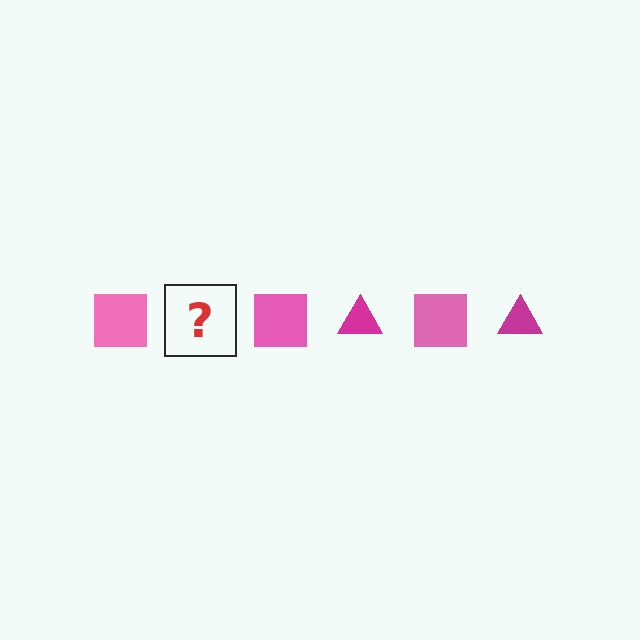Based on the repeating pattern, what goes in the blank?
The blank should be a magenta triangle.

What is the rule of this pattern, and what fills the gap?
The rule is that the pattern alternates between pink square and magenta triangle. The gap should be filled with a magenta triangle.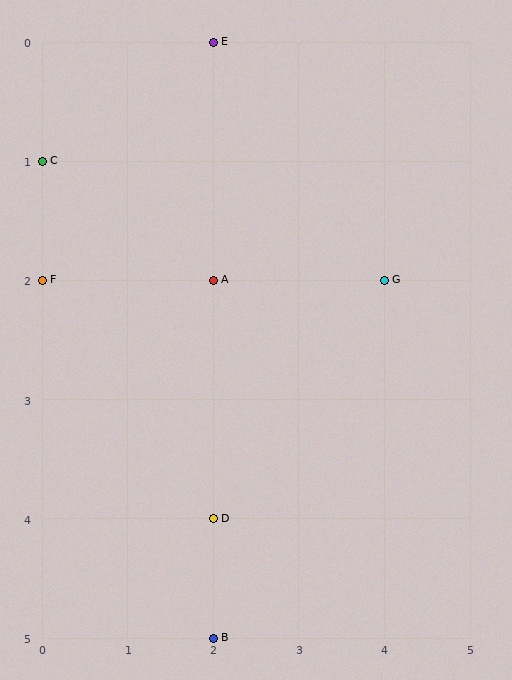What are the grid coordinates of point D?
Point D is at grid coordinates (2, 4).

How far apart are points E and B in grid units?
Points E and B are 5 rows apart.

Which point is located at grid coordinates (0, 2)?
Point F is at (0, 2).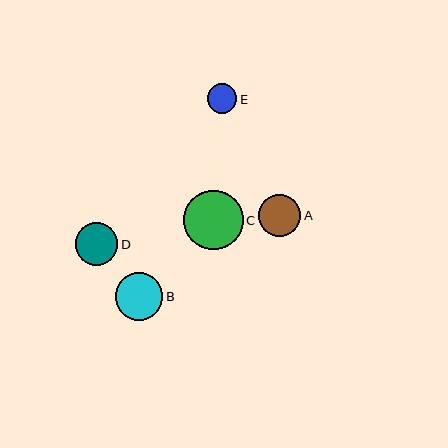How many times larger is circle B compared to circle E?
Circle B is approximately 1.6 times the size of circle E.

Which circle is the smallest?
Circle E is the smallest with a size of approximately 30 pixels.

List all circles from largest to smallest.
From largest to smallest: C, B, D, A, E.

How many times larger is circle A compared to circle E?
Circle A is approximately 1.4 times the size of circle E.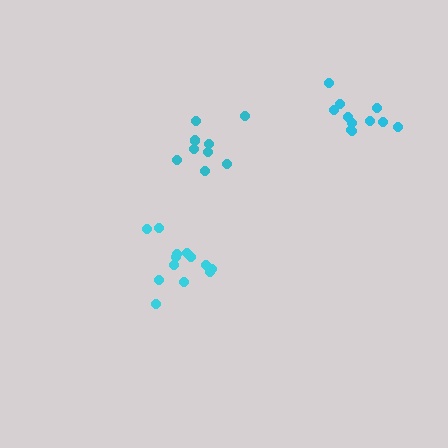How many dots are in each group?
Group 1: 10 dots, Group 2: 11 dots, Group 3: 13 dots (34 total).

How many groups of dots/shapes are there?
There are 3 groups.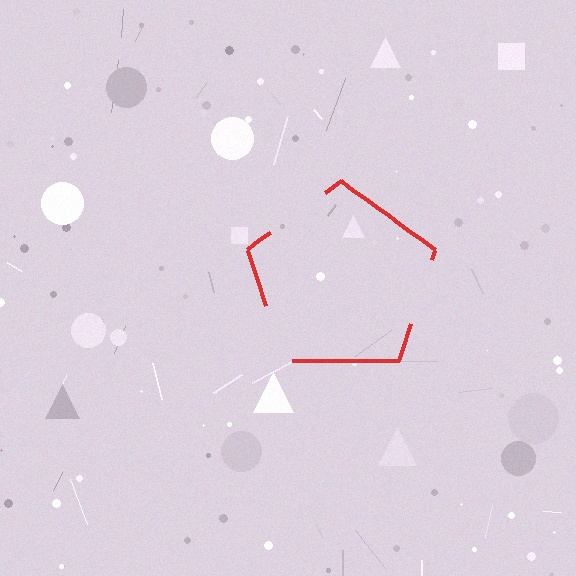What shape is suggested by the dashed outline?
The dashed outline suggests a pentagon.